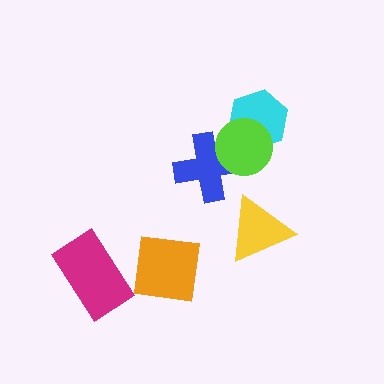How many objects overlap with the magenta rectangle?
0 objects overlap with the magenta rectangle.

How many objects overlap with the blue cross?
1 object overlaps with the blue cross.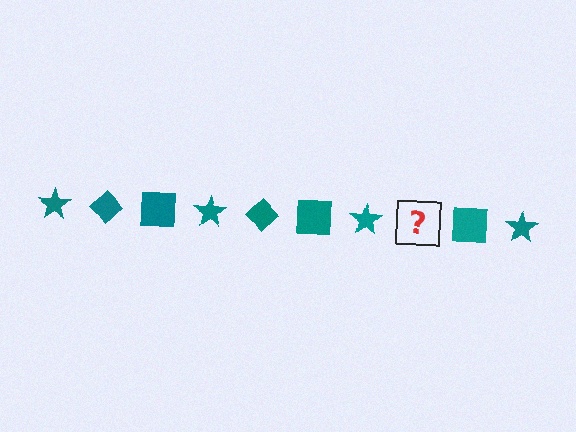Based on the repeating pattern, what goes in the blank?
The blank should be a teal diamond.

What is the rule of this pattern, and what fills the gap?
The rule is that the pattern cycles through star, diamond, square shapes in teal. The gap should be filled with a teal diamond.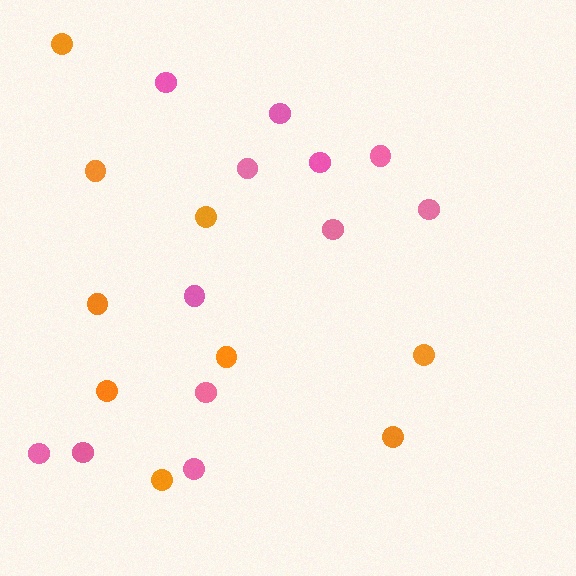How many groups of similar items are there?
There are 2 groups: one group of orange circles (9) and one group of pink circles (12).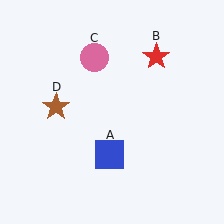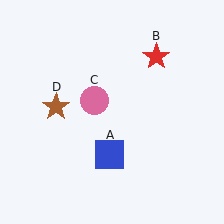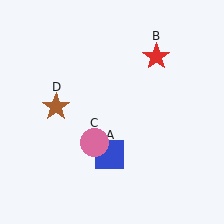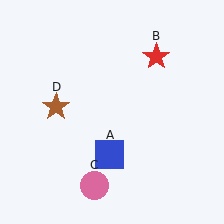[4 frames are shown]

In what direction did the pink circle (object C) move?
The pink circle (object C) moved down.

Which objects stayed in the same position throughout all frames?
Blue square (object A) and red star (object B) and brown star (object D) remained stationary.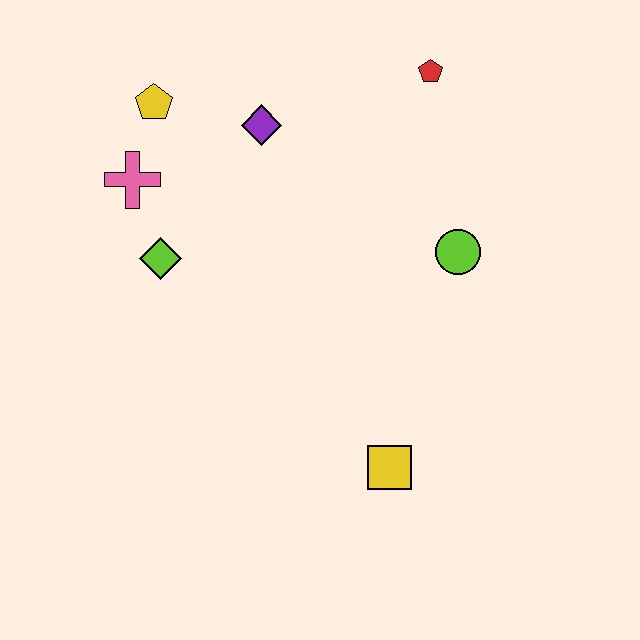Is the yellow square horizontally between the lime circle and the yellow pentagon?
Yes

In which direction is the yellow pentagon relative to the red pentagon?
The yellow pentagon is to the left of the red pentagon.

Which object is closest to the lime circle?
The red pentagon is closest to the lime circle.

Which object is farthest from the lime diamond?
The red pentagon is farthest from the lime diamond.